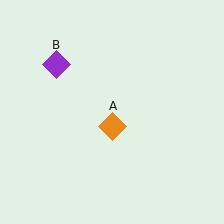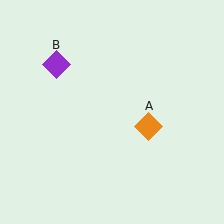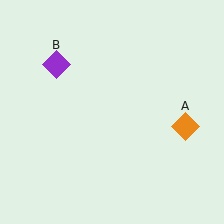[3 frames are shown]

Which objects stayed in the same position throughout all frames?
Purple diamond (object B) remained stationary.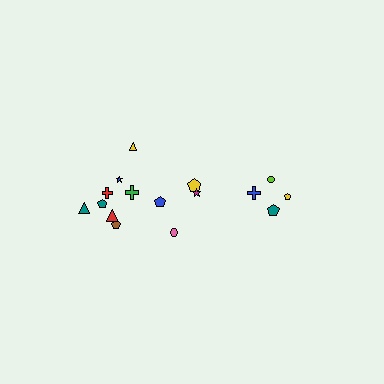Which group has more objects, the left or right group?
The left group.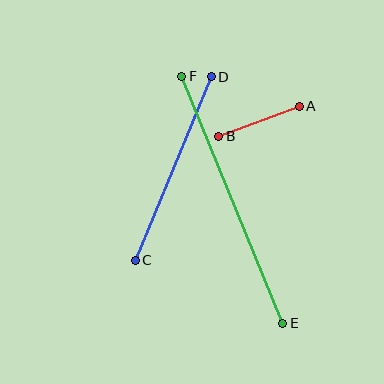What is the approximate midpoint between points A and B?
The midpoint is at approximately (259, 121) pixels.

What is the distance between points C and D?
The distance is approximately 199 pixels.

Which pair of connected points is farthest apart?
Points E and F are farthest apart.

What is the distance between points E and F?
The distance is approximately 267 pixels.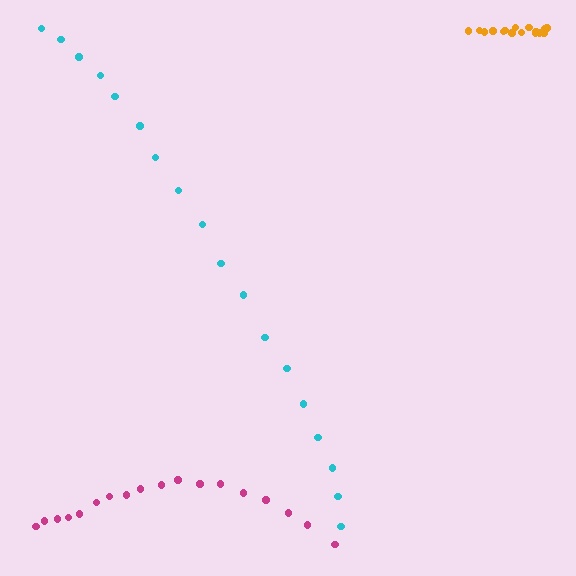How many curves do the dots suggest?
There are 3 distinct paths.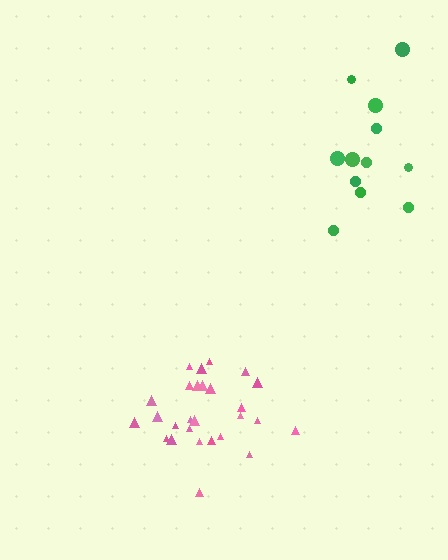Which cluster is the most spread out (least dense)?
Green.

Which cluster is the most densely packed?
Pink.